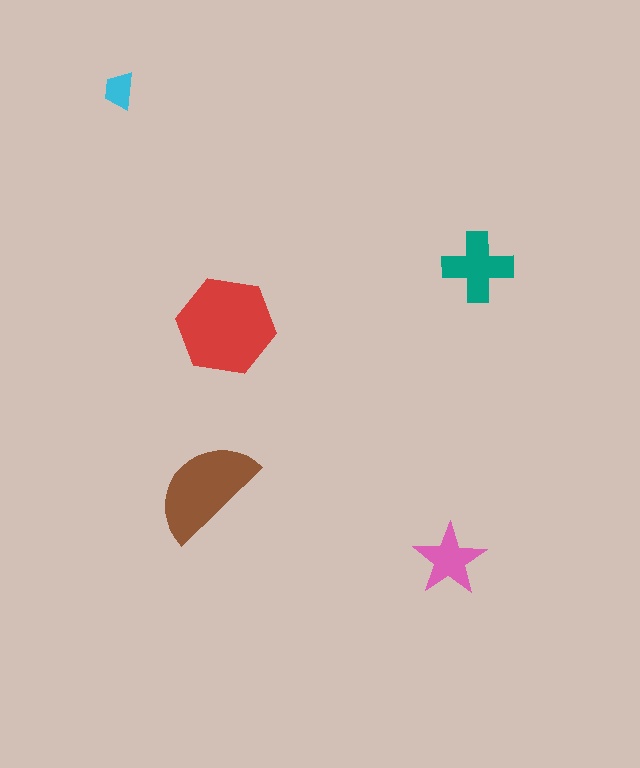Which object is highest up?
The cyan trapezoid is topmost.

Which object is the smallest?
The cyan trapezoid.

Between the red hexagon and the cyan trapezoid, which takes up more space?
The red hexagon.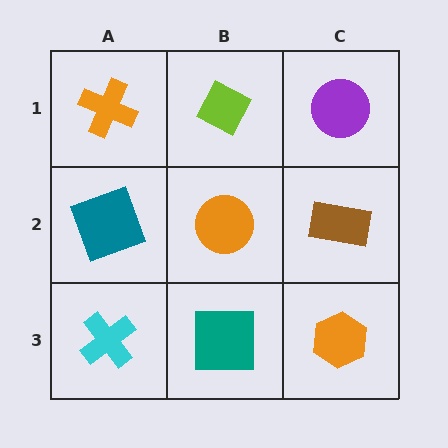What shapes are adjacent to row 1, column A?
A teal square (row 2, column A), a lime diamond (row 1, column B).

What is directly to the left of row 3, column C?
A teal square.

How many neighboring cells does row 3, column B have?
3.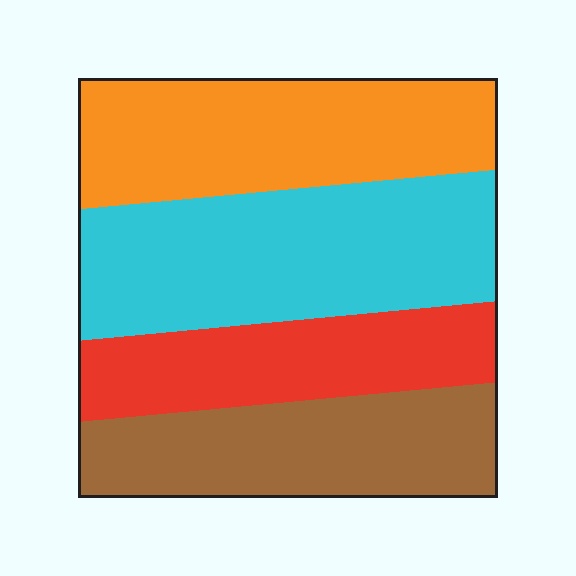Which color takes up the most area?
Cyan, at roughly 30%.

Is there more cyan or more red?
Cyan.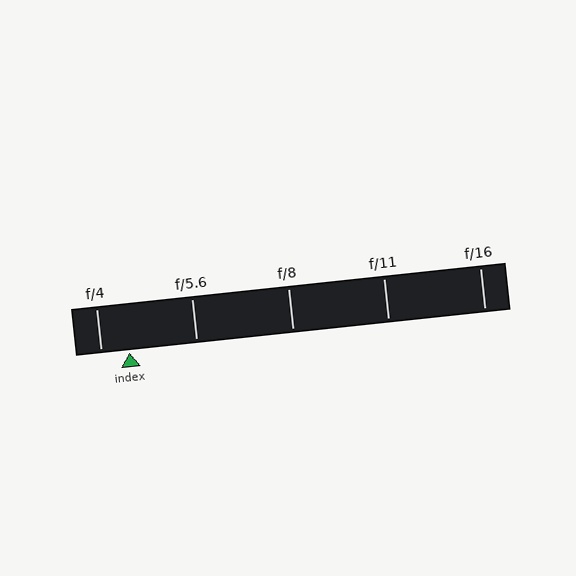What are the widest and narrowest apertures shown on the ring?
The widest aperture shown is f/4 and the narrowest is f/16.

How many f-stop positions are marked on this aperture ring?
There are 5 f-stop positions marked.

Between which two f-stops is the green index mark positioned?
The index mark is between f/4 and f/5.6.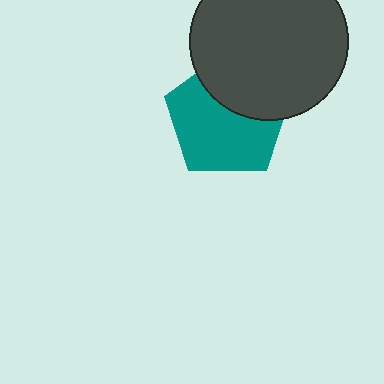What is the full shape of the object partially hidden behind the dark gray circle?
The partially hidden object is a teal pentagon.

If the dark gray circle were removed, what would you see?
You would see the complete teal pentagon.